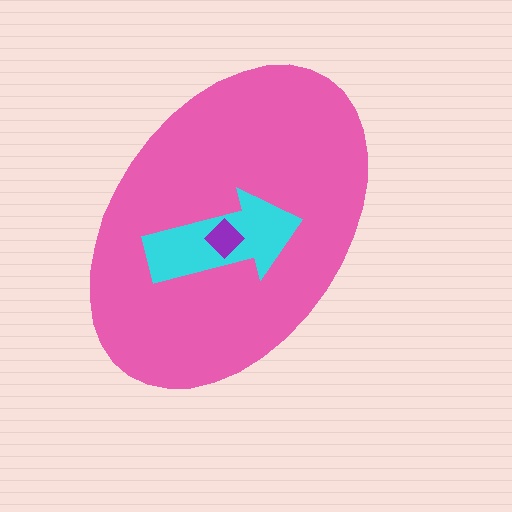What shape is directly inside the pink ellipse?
The cyan arrow.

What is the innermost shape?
The purple diamond.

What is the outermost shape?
The pink ellipse.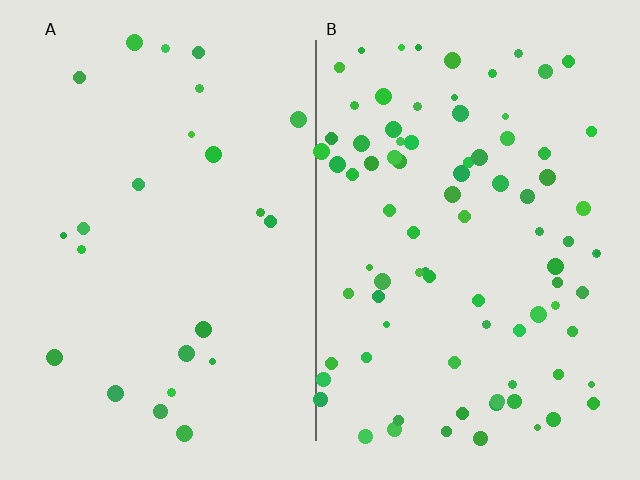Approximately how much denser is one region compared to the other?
Approximately 3.6× — region B over region A.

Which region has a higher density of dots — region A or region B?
B (the right).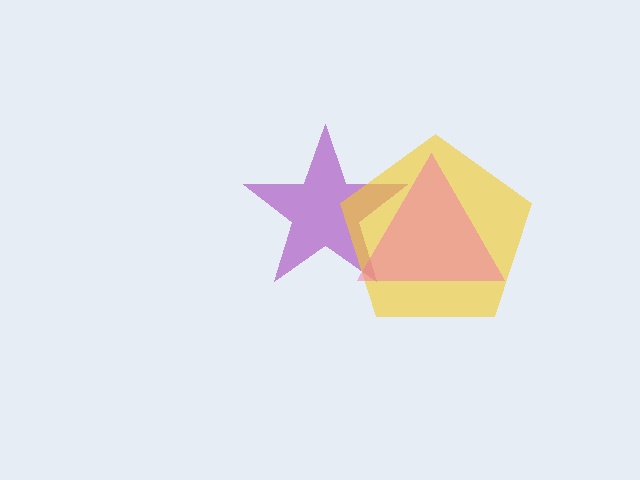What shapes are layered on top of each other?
The layered shapes are: a purple star, a yellow pentagon, a pink triangle.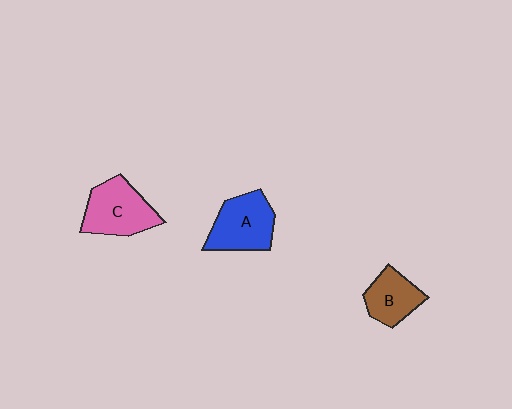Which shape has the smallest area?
Shape B (brown).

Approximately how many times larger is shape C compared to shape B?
Approximately 1.4 times.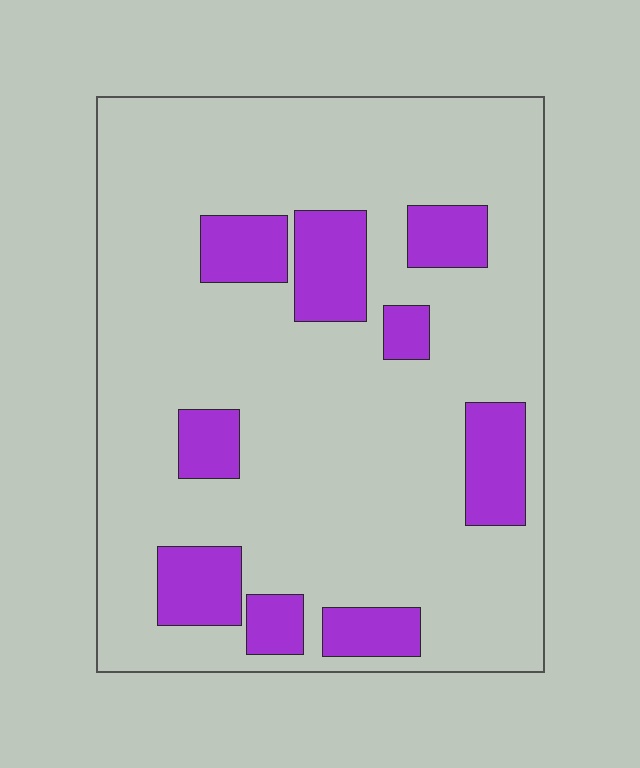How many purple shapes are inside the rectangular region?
9.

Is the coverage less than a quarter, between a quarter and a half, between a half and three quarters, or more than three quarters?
Less than a quarter.